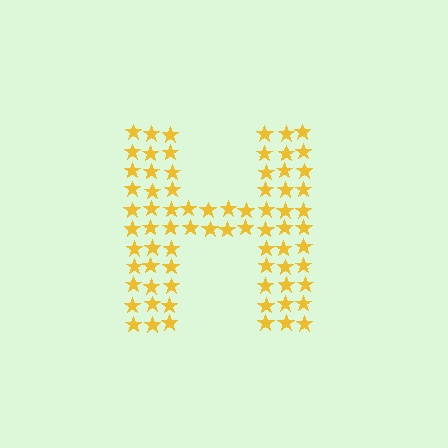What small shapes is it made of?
It is made of small stars.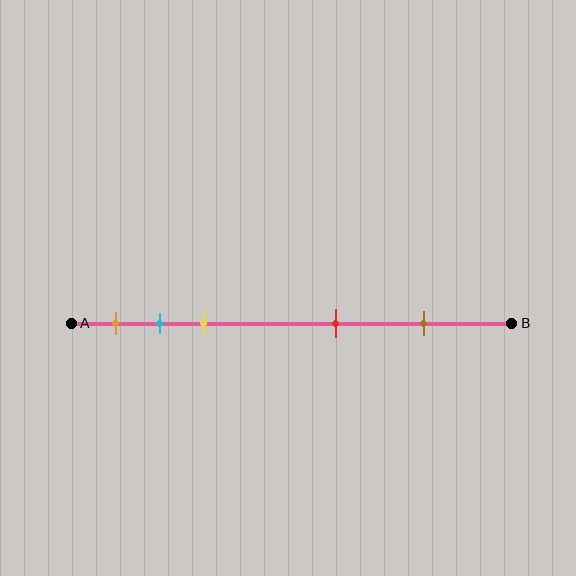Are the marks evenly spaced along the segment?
No, the marks are not evenly spaced.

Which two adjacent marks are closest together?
The cyan and yellow marks are the closest adjacent pair.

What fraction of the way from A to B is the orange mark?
The orange mark is approximately 10% (0.1) of the way from A to B.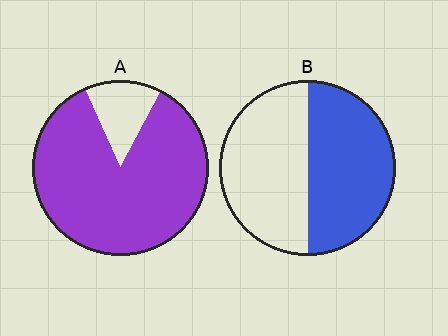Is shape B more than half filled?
Roughly half.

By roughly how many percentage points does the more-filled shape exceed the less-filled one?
By roughly 35 percentage points (A over B).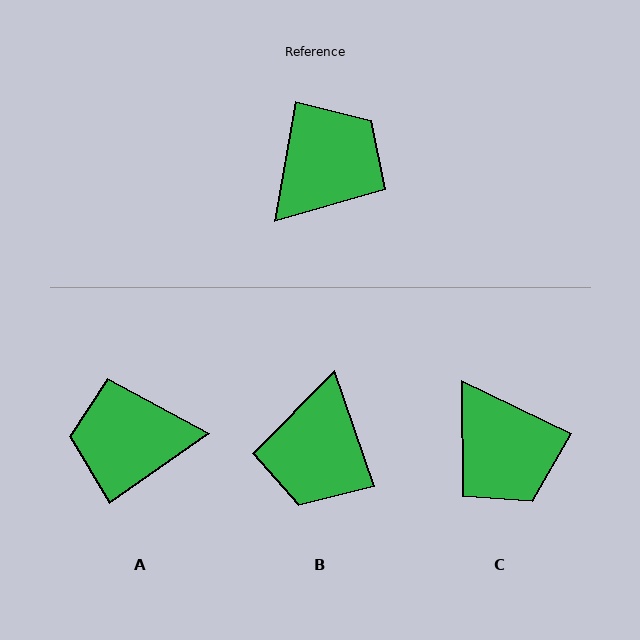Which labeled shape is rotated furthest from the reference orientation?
B, about 151 degrees away.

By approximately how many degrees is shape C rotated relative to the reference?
Approximately 106 degrees clockwise.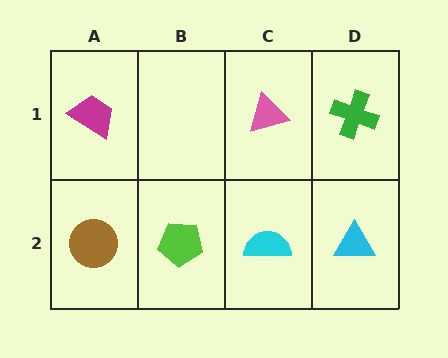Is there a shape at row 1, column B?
No, that cell is empty.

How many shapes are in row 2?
4 shapes.